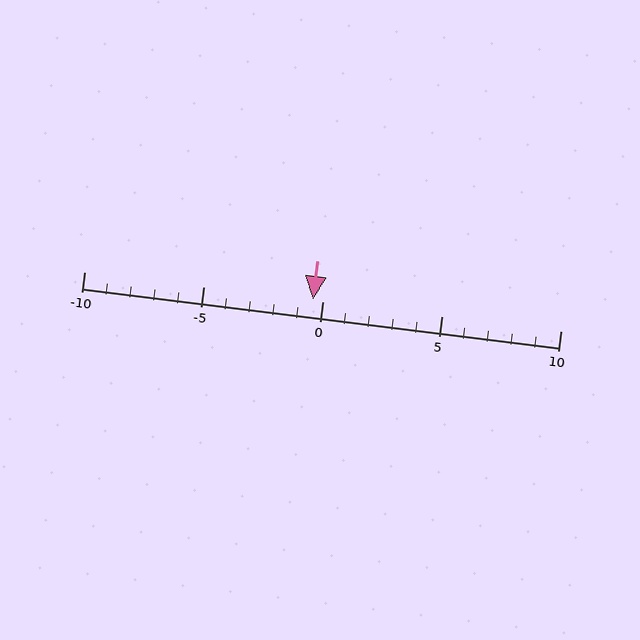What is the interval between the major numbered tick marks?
The major tick marks are spaced 5 units apart.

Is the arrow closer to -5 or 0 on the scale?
The arrow is closer to 0.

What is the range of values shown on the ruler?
The ruler shows values from -10 to 10.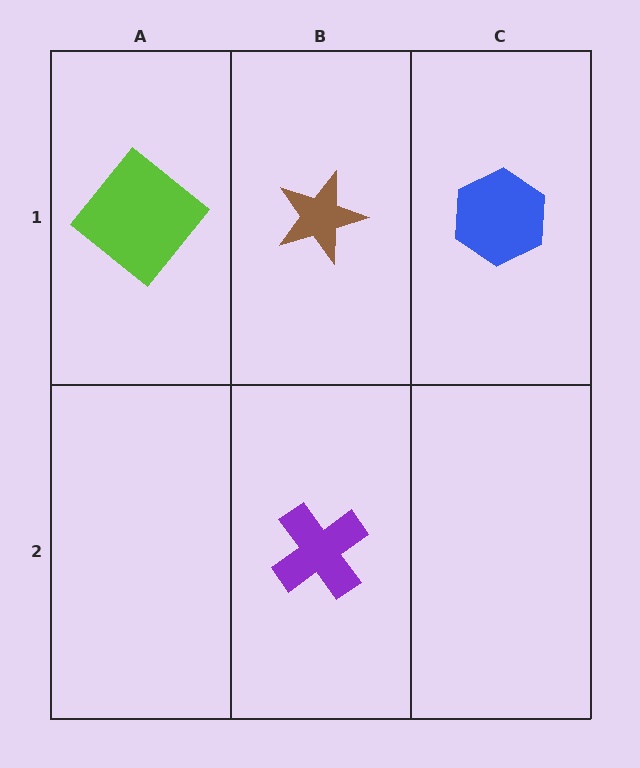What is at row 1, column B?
A brown star.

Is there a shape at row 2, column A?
No, that cell is empty.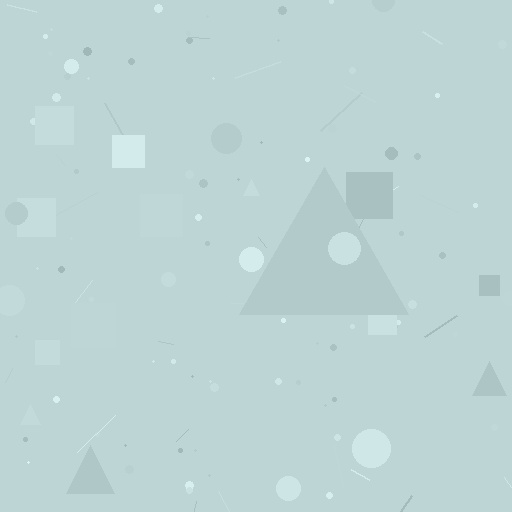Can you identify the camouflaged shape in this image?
The camouflaged shape is a triangle.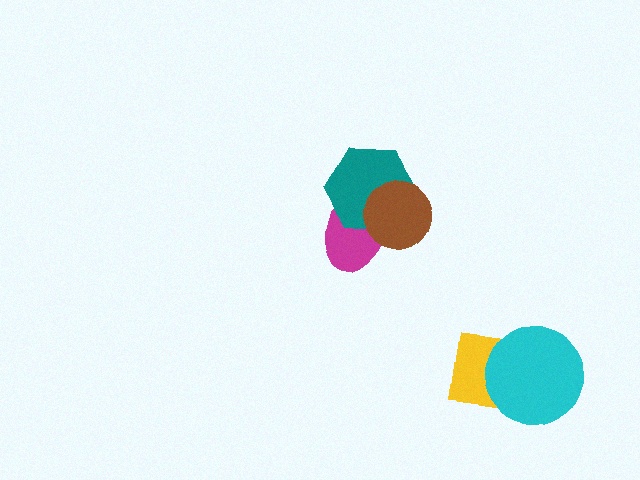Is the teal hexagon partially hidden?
Yes, it is partially covered by another shape.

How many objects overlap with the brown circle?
2 objects overlap with the brown circle.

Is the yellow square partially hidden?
Yes, it is partially covered by another shape.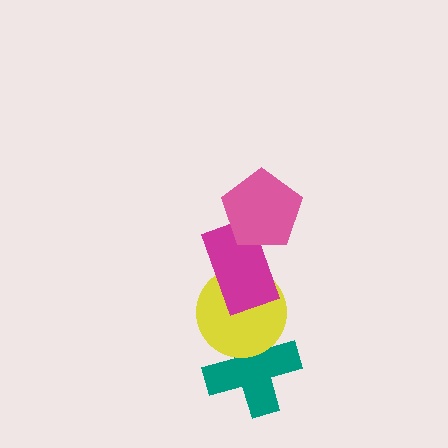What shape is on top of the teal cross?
The yellow circle is on top of the teal cross.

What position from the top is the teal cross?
The teal cross is 4th from the top.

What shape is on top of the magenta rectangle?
The pink pentagon is on top of the magenta rectangle.